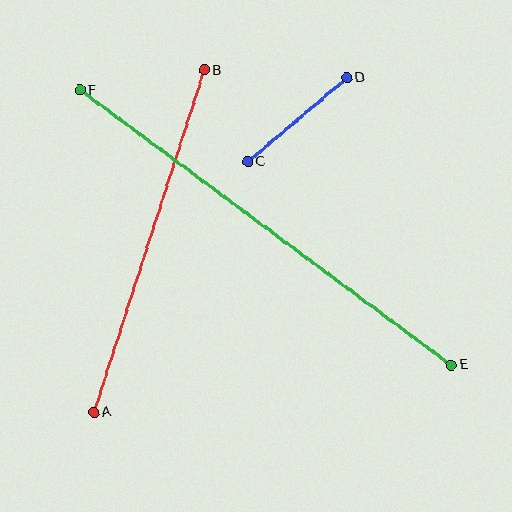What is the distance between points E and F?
The distance is approximately 462 pixels.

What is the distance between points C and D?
The distance is approximately 130 pixels.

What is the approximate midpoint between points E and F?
The midpoint is at approximately (266, 228) pixels.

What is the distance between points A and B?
The distance is approximately 360 pixels.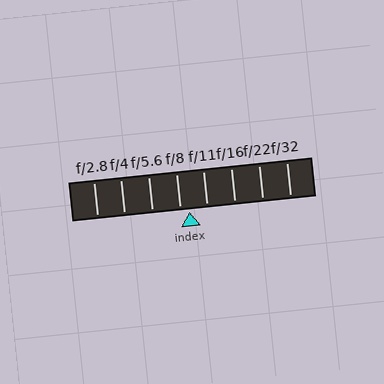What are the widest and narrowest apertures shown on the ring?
The widest aperture shown is f/2.8 and the narrowest is f/32.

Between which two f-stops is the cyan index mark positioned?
The index mark is between f/8 and f/11.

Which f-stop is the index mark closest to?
The index mark is closest to f/8.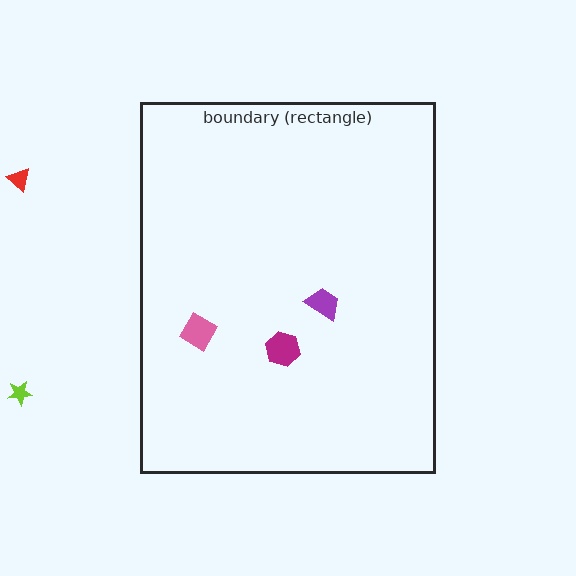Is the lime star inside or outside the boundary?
Outside.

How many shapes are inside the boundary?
3 inside, 2 outside.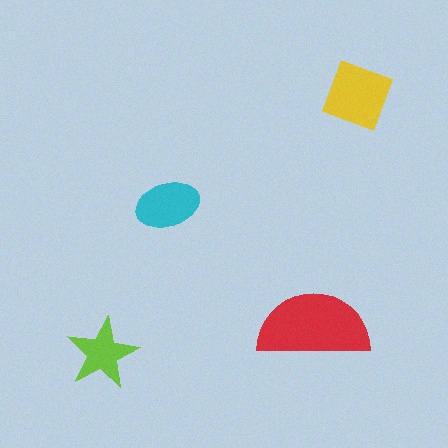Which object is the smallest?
The lime star.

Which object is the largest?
The red semicircle.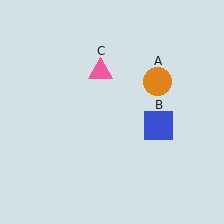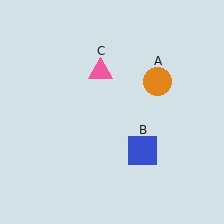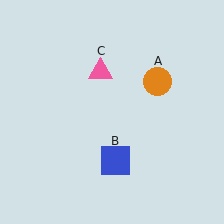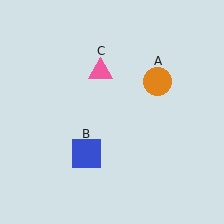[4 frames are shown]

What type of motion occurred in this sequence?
The blue square (object B) rotated clockwise around the center of the scene.